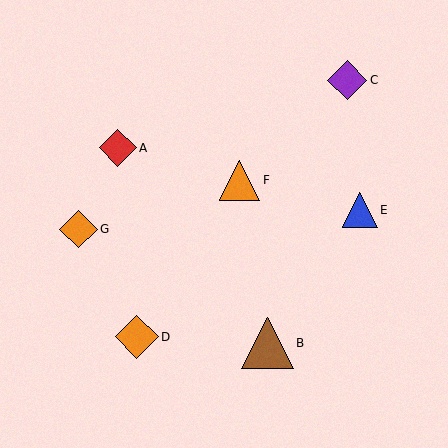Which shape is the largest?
The brown triangle (labeled B) is the largest.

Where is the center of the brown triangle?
The center of the brown triangle is at (268, 343).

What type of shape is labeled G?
Shape G is an orange diamond.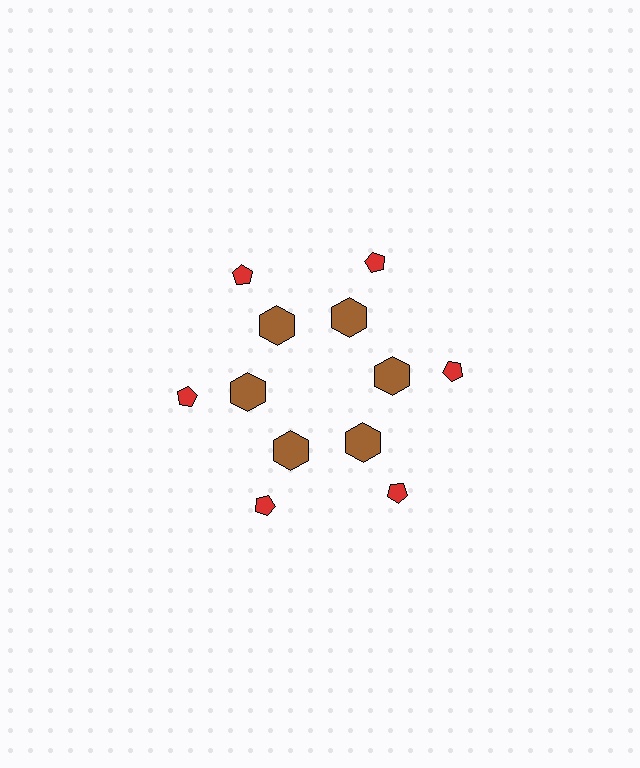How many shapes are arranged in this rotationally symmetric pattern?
There are 12 shapes, arranged in 6 groups of 2.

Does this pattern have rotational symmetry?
Yes, this pattern has 6-fold rotational symmetry. It looks the same after rotating 60 degrees around the center.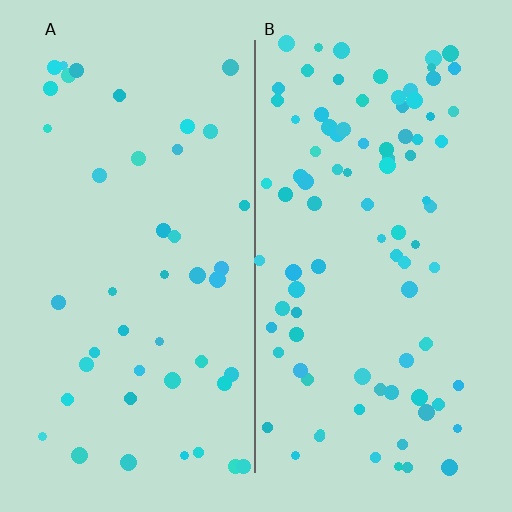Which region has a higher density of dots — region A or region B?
B (the right).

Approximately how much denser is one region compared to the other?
Approximately 2.1× — region B over region A.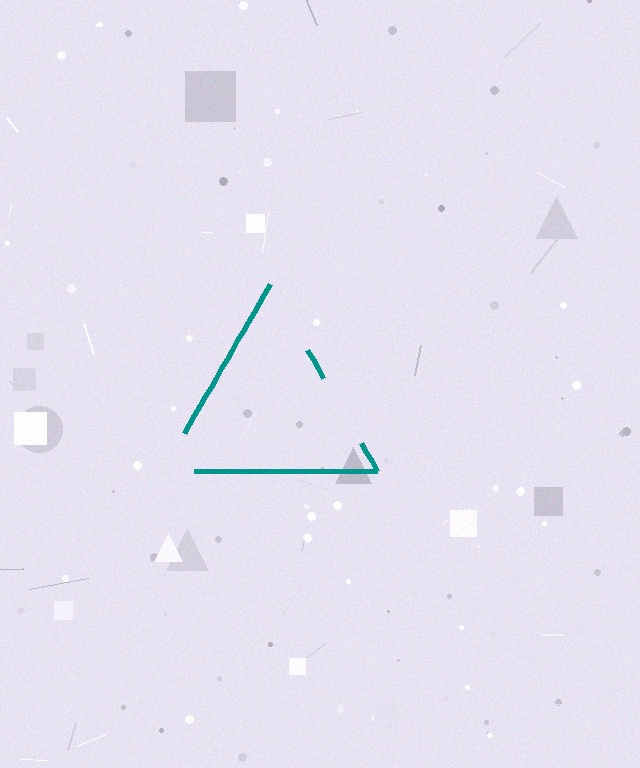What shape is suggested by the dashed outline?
The dashed outline suggests a triangle.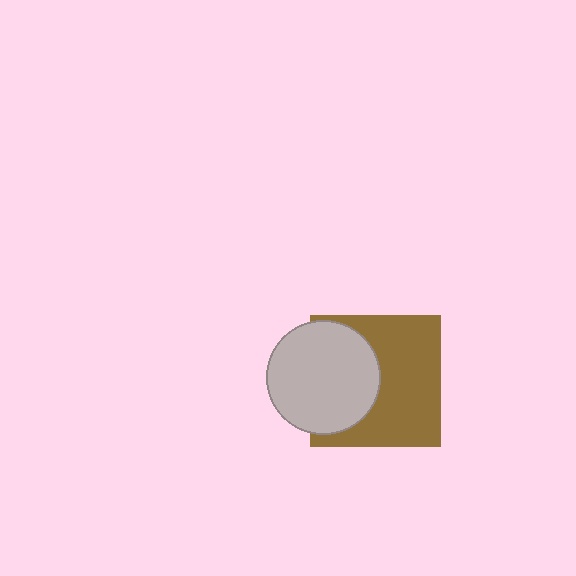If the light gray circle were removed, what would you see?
You would see the complete brown square.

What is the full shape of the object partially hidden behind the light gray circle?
The partially hidden object is a brown square.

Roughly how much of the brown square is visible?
About half of it is visible (roughly 61%).